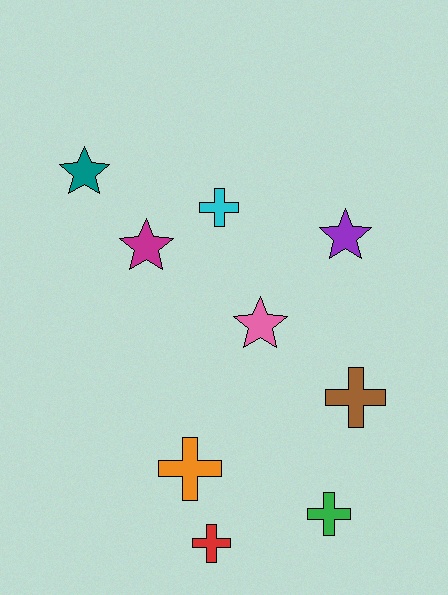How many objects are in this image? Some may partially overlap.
There are 9 objects.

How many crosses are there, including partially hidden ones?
There are 5 crosses.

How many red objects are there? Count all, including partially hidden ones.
There is 1 red object.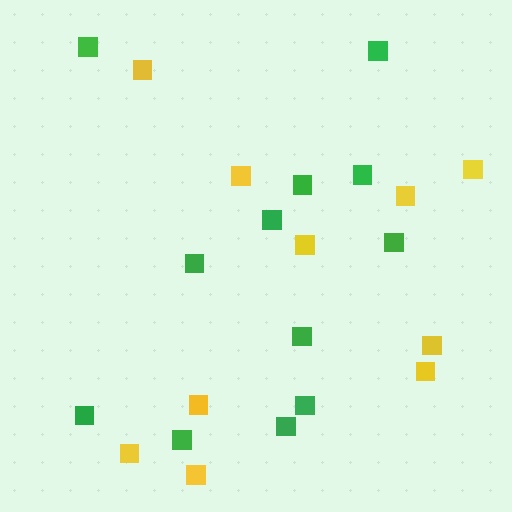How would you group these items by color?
There are 2 groups: one group of yellow squares (10) and one group of green squares (12).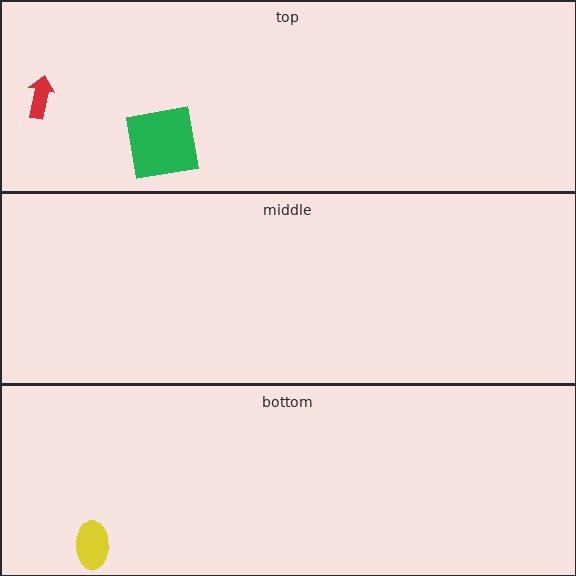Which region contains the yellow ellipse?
The bottom region.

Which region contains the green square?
The top region.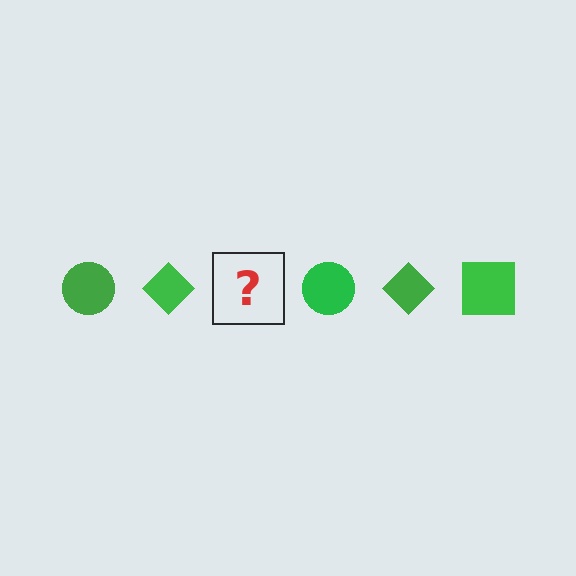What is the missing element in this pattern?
The missing element is a green square.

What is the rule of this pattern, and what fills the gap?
The rule is that the pattern cycles through circle, diamond, square shapes in green. The gap should be filled with a green square.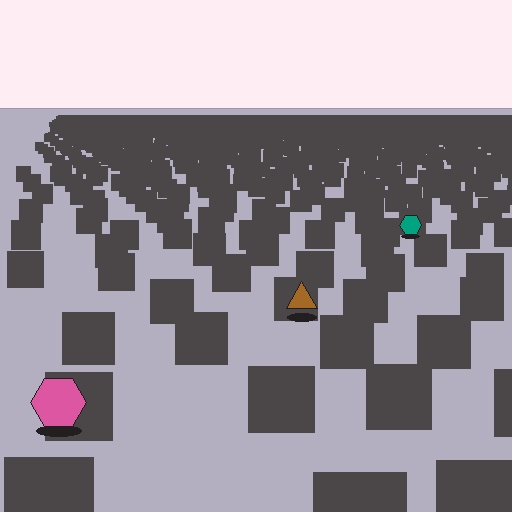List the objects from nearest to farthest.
From nearest to farthest: the pink hexagon, the brown triangle, the teal hexagon.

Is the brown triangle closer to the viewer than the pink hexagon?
No. The pink hexagon is closer — you can tell from the texture gradient: the ground texture is coarser near it.